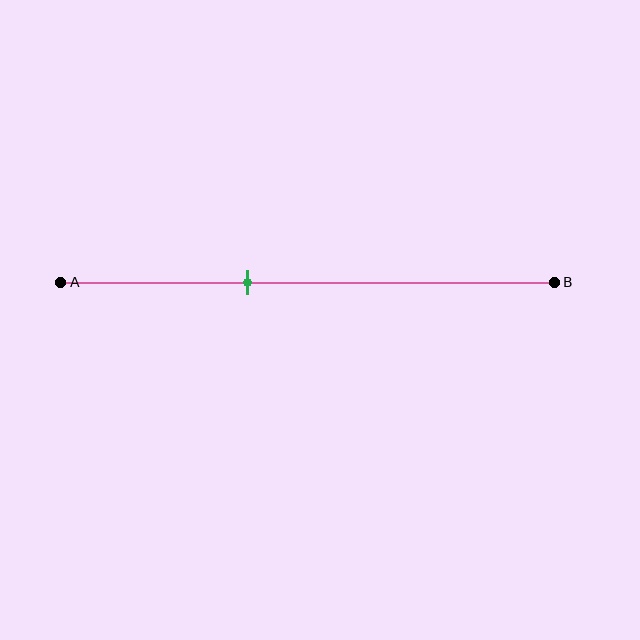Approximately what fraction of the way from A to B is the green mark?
The green mark is approximately 40% of the way from A to B.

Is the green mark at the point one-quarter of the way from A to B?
No, the mark is at about 40% from A, not at the 25% one-quarter point.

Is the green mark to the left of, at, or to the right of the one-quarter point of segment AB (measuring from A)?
The green mark is to the right of the one-quarter point of segment AB.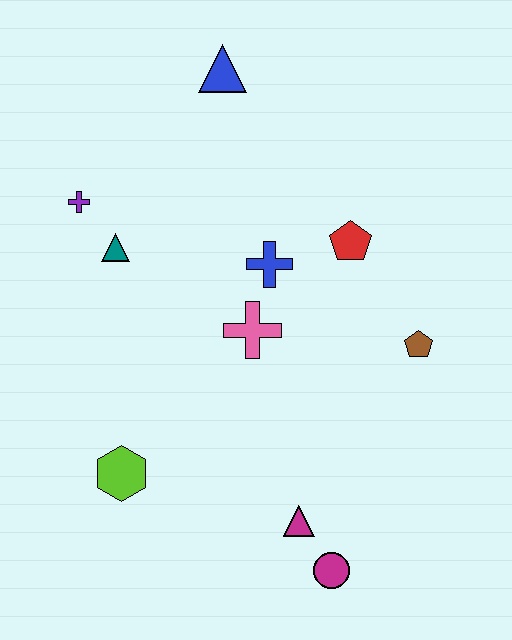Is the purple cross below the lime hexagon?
No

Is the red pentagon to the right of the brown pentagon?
No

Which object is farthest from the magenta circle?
The blue triangle is farthest from the magenta circle.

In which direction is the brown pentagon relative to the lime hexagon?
The brown pentagon is to the right of the lime hexagon.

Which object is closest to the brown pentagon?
The red pentagon is closest to the brown pentagon.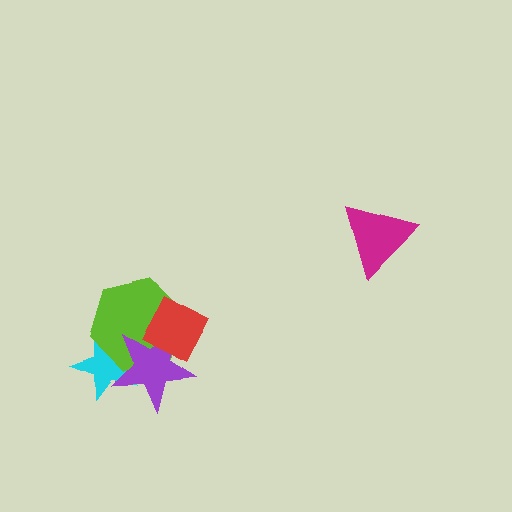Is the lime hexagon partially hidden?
Yes, it is partially covered by another shape.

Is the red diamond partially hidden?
No, no other shape covers it.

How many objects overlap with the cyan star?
2 objects overlap with the cyan star.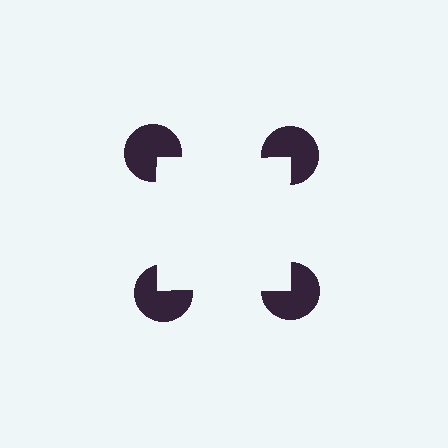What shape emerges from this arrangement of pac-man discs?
An illusory square — its edges are inferred from the aligned wedge cuts in the pac-man discs, not physically drawn.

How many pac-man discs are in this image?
There are 4 — one at each vertex of the illusory square.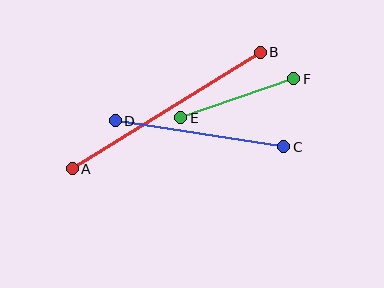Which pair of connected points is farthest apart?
Points A and B are farthest apart.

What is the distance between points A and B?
The distance is approximately 221 pixels.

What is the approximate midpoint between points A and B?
The midpoint is at approximately (166, 111) pixels.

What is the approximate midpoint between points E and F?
The midpoint is at approximately (237, 98) pixels.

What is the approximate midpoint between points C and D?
The midpoint is at approximately (200, 134) pixels.